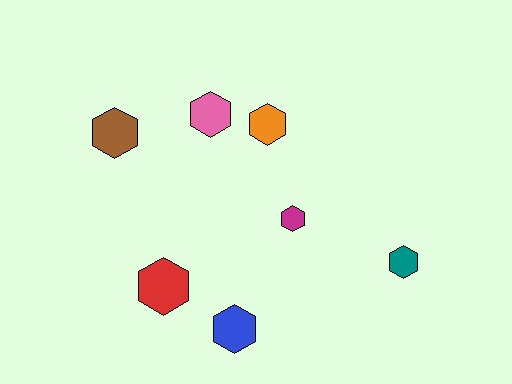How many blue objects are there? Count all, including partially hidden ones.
There is 1 blue object.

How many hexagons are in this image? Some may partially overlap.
There are 7 hexagons.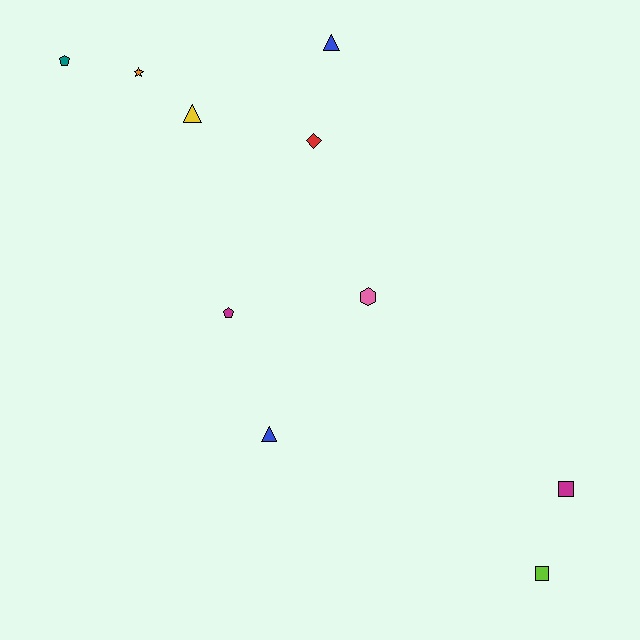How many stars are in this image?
There is 1 star.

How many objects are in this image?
There are 10 objects.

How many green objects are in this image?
There are no green objects.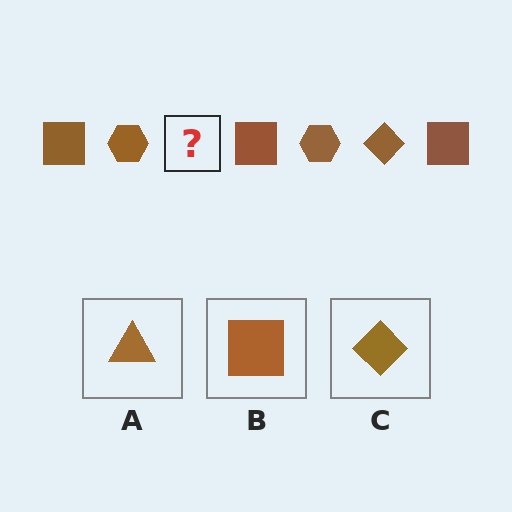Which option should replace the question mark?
Option C.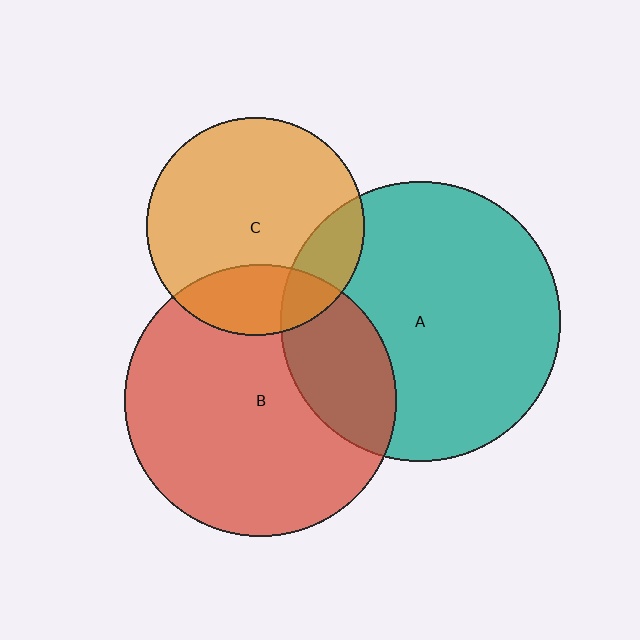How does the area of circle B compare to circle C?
Approximately 1.6 times.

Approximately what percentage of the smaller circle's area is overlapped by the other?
Approximately 15%.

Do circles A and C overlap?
Yes.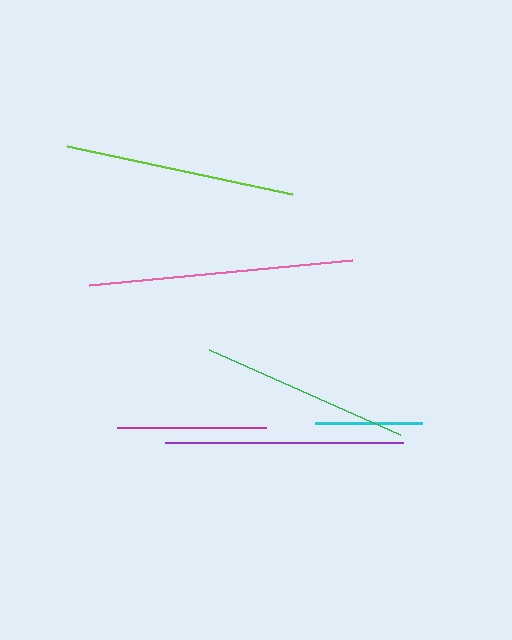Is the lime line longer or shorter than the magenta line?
The lime line is longer than the magenta line.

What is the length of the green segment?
The green segment is approximately 209 pixels long.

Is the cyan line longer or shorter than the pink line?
The pink line is longer than the cyan line.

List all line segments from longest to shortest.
From longest to shortest: pink, purple, lime, green, magenta, cyan.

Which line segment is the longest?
The pink line is the longest at approximately 264 pixels.